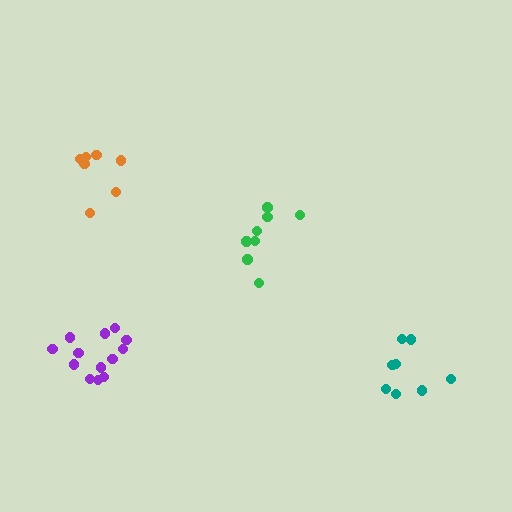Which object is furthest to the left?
The purple cluster is leftmost.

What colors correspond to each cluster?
The clusters are colored: teal, green, purple, orange.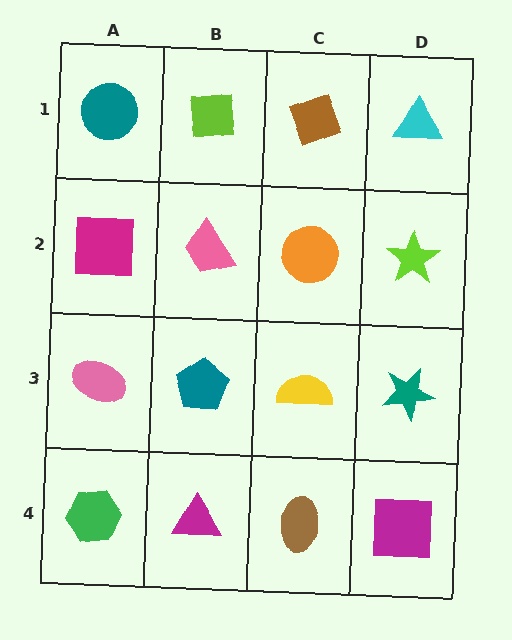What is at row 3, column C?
A yellow semicircle.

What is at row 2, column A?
A magenta square.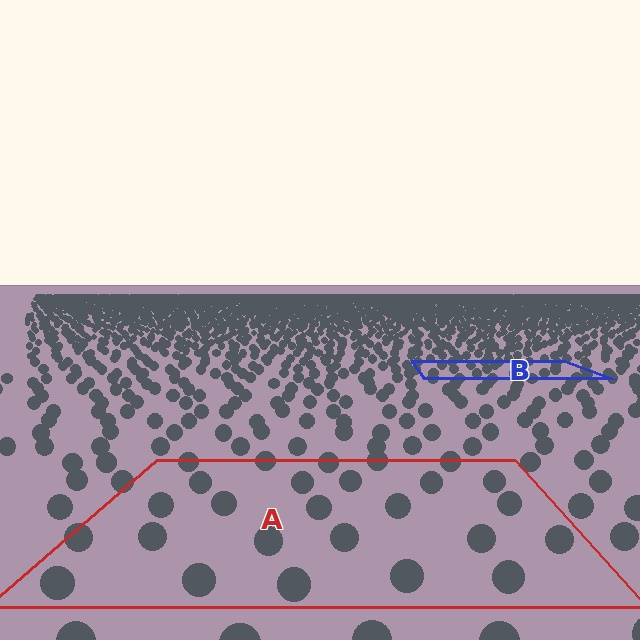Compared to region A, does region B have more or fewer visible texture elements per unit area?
Region B has more texture elements per unit area — they are packed more densely because it is farther away.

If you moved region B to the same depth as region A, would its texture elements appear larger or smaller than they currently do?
They would appear larger. At a closer depth, the same texture elements are projected at a bigger on-screen size.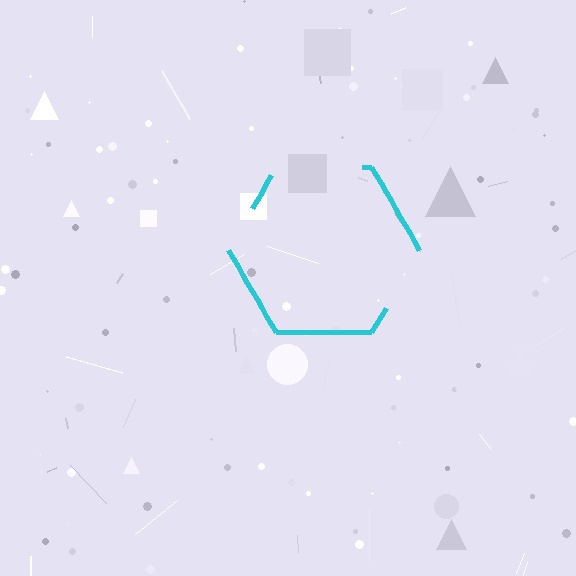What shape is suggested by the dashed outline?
The dashed outline suggests a hexagon.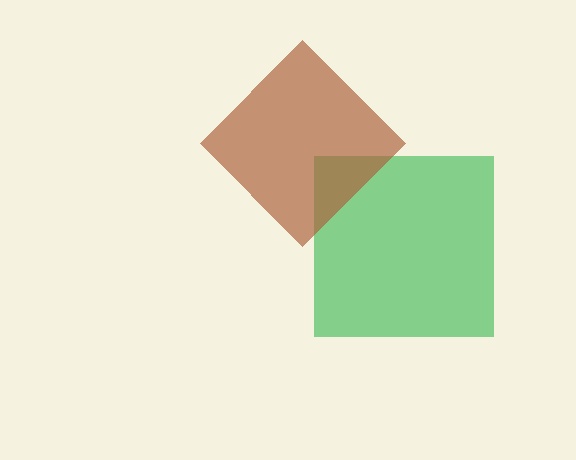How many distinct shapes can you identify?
There are 2 distinct shapes: a green square, a brown diamond.